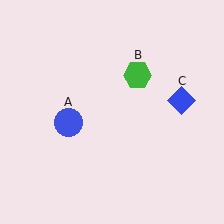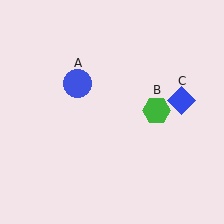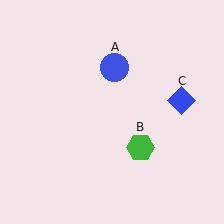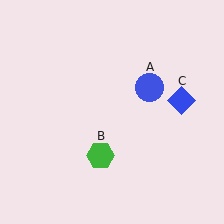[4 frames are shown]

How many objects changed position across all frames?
2 objects changed position: blue circle (object A), green hexagon (object B).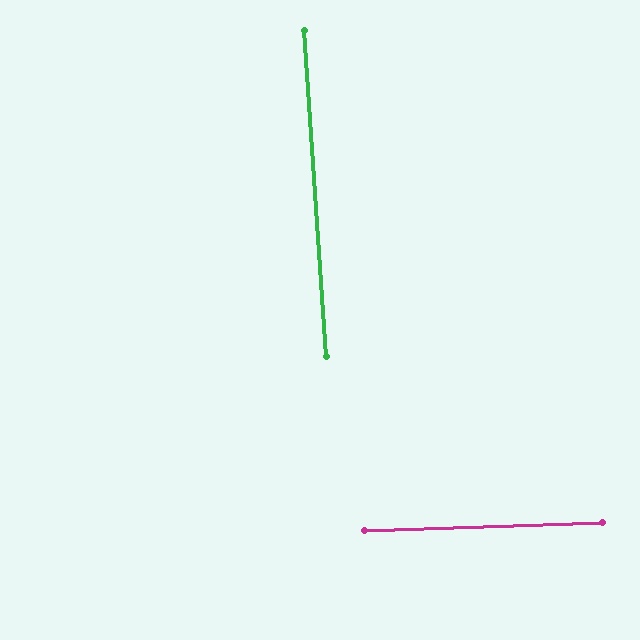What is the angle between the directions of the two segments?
Approximately 88 degrees.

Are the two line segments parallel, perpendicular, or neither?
Perpendicular — they meet at approximately 88°.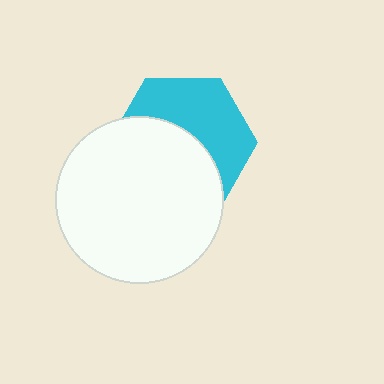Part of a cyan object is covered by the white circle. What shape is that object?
It is a hexagon.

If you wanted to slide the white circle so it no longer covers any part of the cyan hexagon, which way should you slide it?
Slide it down — that is the most direct way to separate the two shapes.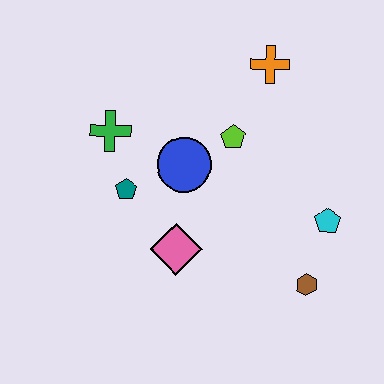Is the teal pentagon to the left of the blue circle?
Yes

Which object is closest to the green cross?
The teal pentagon is closest to the green cross.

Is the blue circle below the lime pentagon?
Yes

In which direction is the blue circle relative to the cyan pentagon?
The blue circle is to the left of the cyan pentagon.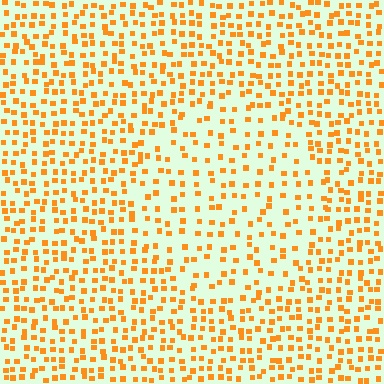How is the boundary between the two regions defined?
The boundary is defined by a change in element density (approximately 1.7x ratio). All elements are the same color, size, and shape.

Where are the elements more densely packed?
The elements are more densely packed outside the circle boundary.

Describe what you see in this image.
The image contains small orange elements arranged at two different densities. A circle-shaped region is visible where the elements are less densely packed than the surrounding area.